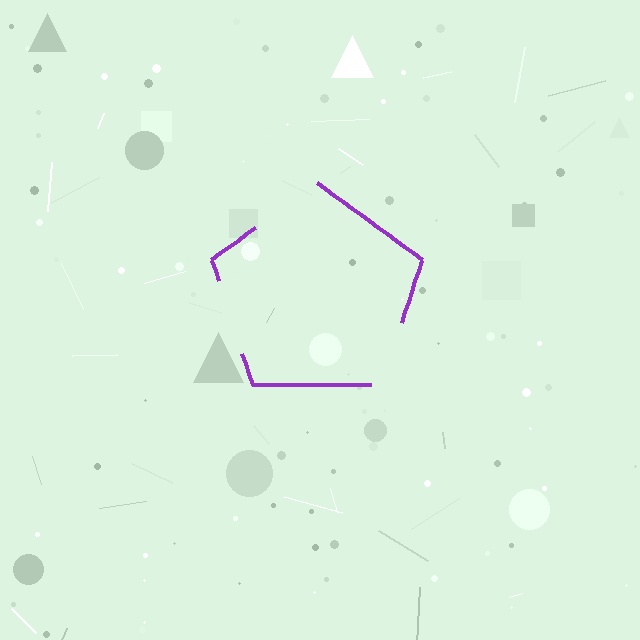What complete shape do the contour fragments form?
The contour fragments form a pentagon.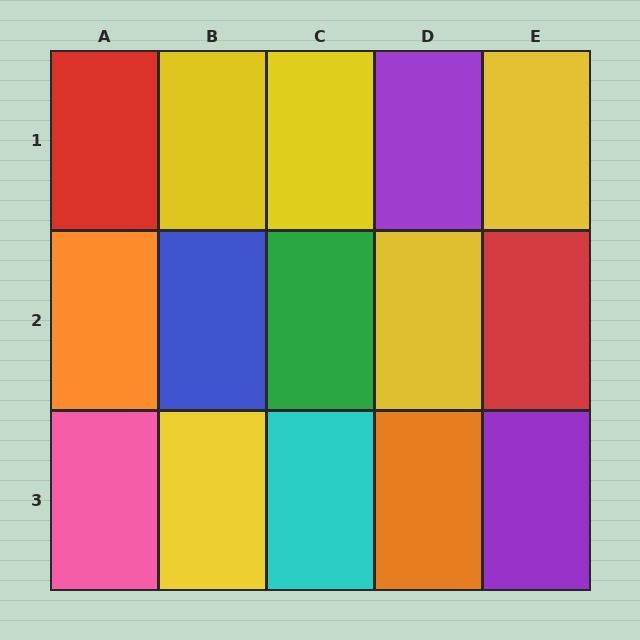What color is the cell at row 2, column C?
Green.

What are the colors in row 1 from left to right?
Red, yellow, yellow, purple, yellow.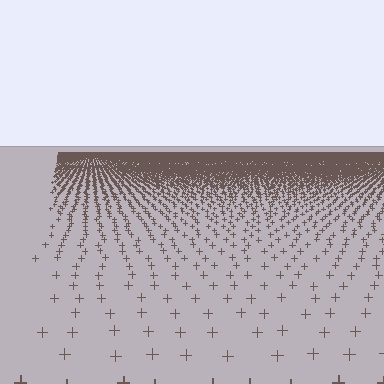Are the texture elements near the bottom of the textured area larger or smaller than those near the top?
Larger. Near the bottom, elements are closer to the viewer and appear at a bigger on-screen size.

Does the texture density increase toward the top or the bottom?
Density increases toward the top.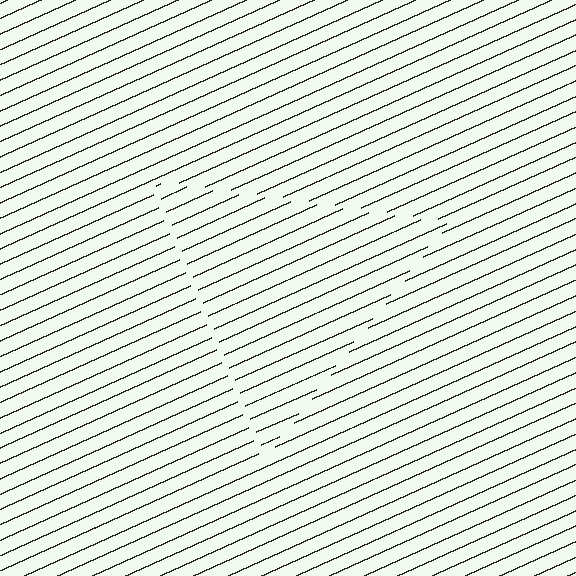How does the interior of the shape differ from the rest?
The interior of the shape contains the same grating, shifted by half a period — the contour is defined by the phase discontinuity where line-ends from the inner and outer gratings abut.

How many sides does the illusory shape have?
3 sides — the line-ends trace a triangle.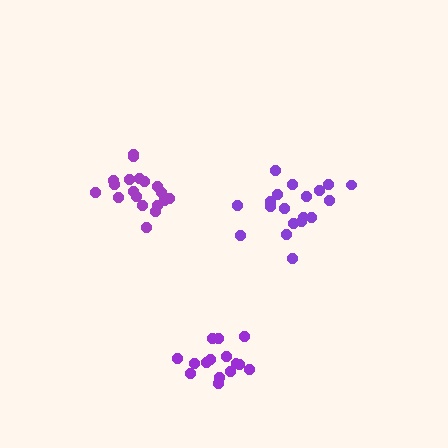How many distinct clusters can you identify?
There are 3 distinct clusters.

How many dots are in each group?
Group 1: 19 dots, Group 2: 19 dots, Group 3: 15 dots (53 total).